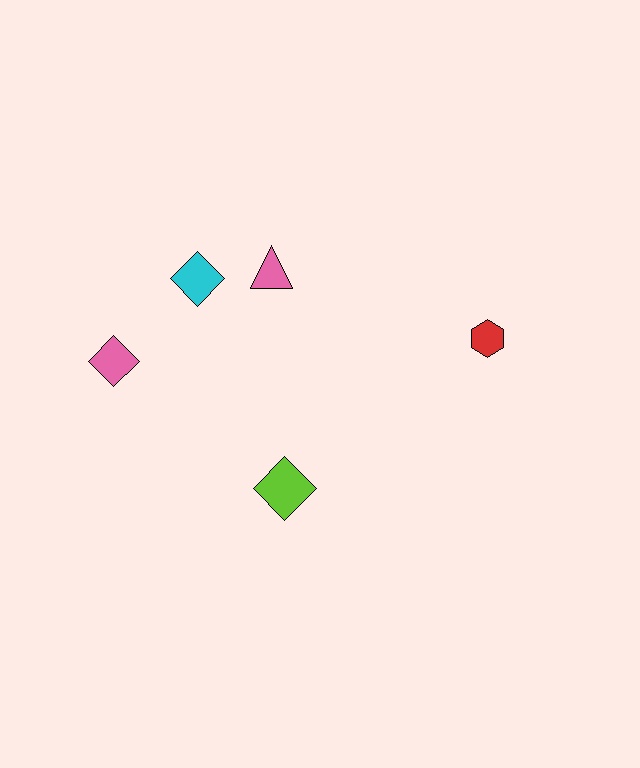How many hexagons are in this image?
There is 1 hexagon.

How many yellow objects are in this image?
There are no yellow objects.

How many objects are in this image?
There are 5 objects.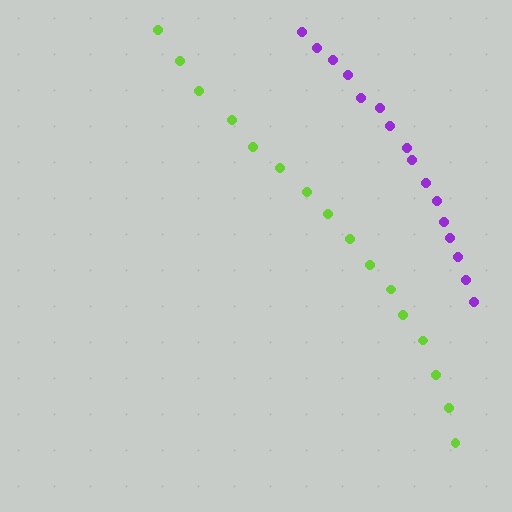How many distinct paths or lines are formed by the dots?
There are 2 distinct paths.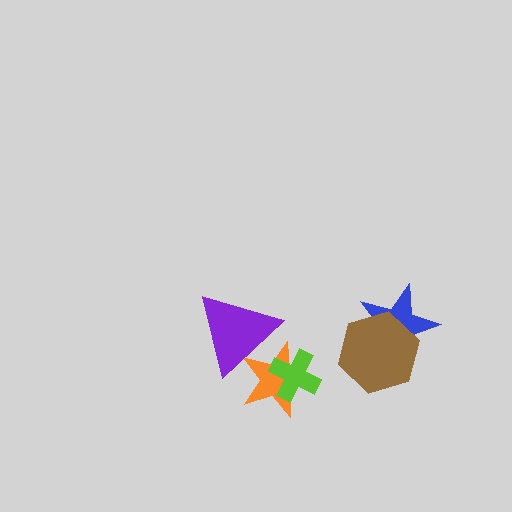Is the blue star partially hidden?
Yes, it is partially covered by another shape.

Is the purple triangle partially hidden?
No, no other shape covers it.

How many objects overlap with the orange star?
2 objects overlap with the orange star.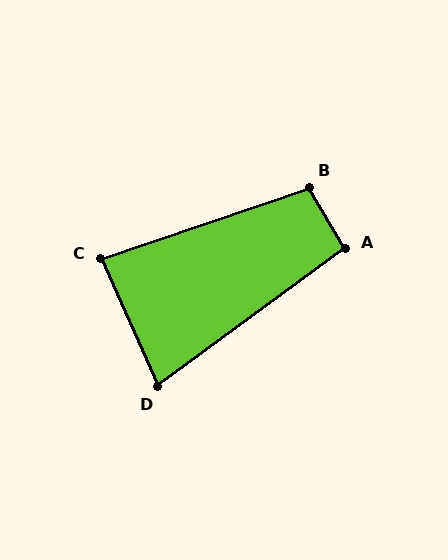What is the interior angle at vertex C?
Approximately 85 degrees (acute).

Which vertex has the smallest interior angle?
D, at approximately 78 degrees.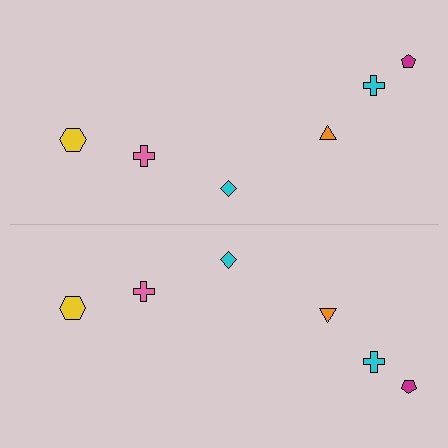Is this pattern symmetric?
Yes, this pattern has bilateral (reflection) symmetry.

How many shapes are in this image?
There are 12 shapes in this image.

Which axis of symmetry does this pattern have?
The pattern has a horizontal axis of symmetry running through the center of the image.